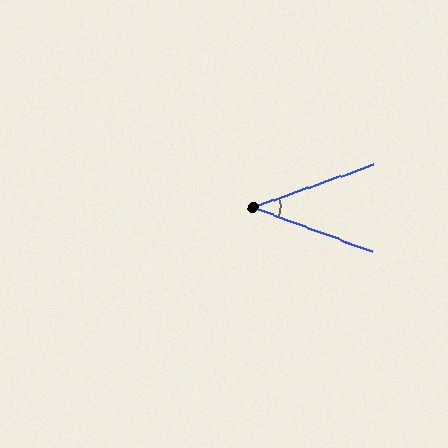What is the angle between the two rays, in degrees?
Approximately 40 degrees.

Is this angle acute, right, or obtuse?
It is acute.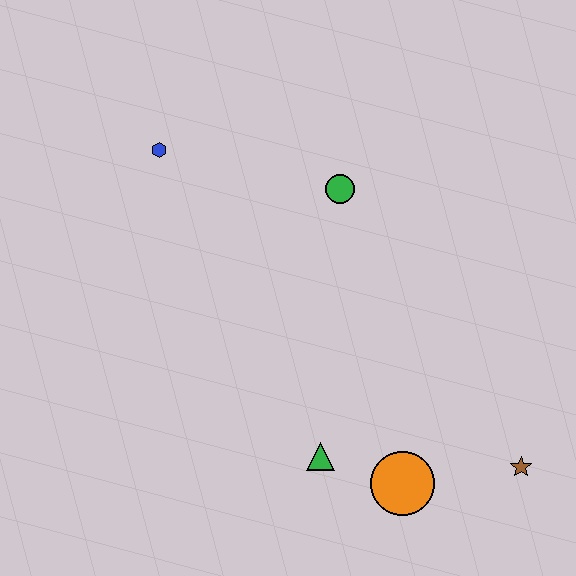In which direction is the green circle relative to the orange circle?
The green circle is above the orange circle.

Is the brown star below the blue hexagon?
Yes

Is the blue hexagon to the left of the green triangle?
Yes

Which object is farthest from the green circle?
The brown star is farthest from the green circle.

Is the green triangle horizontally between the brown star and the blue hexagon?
Yes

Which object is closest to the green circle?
The blue hexagon is closest to the green circle.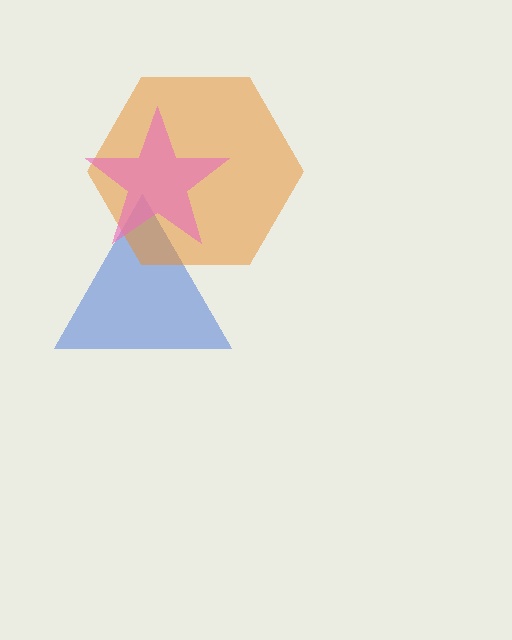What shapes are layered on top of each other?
The layered shapes are: a blue triangle, an orange hexagon, a pink star.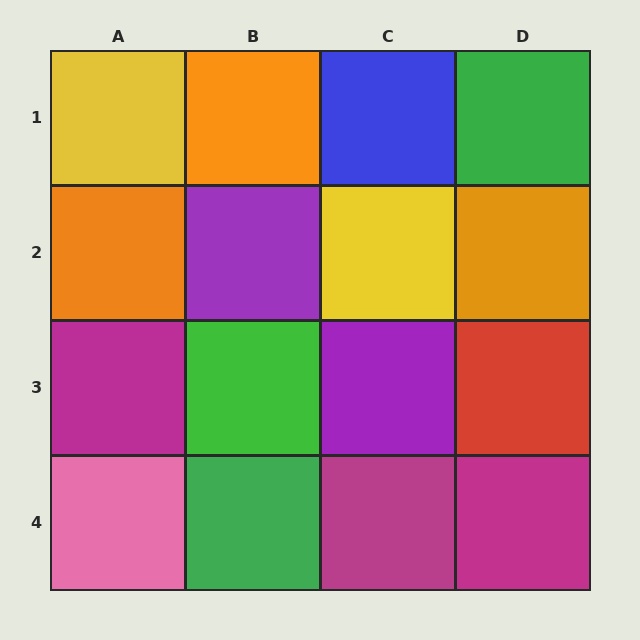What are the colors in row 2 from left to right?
Orange, purple, yellow, orange.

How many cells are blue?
1 cell is blue.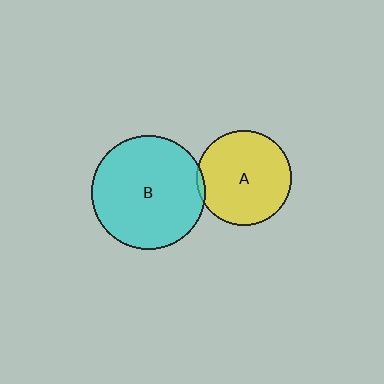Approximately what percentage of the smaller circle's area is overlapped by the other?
Approximately 5%.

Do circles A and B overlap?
Yes.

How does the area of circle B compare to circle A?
Approximately 1.4 times.